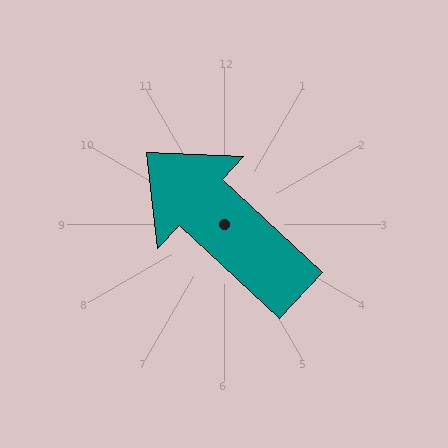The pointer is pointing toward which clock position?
Roughly 10 o'clock.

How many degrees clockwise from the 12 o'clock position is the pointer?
Approximately 313 degrees.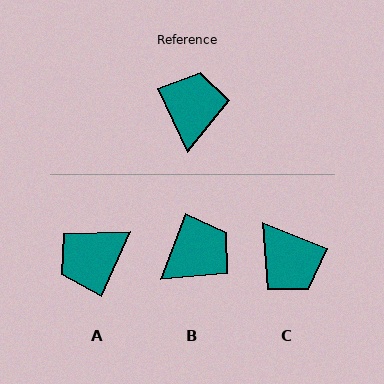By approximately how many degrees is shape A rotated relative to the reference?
Approximately 131 degrees counter-clockwise.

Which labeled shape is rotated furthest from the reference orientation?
C, about 137 degrees away.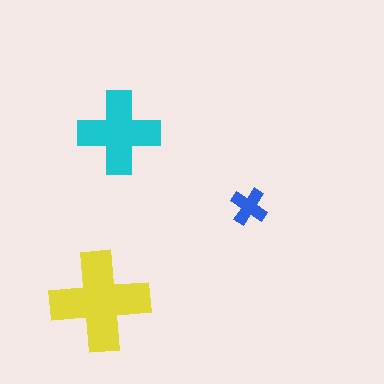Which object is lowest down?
The yellow cross is bottommost.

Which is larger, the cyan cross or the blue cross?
The cyan one.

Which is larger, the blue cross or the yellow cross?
The yellow one.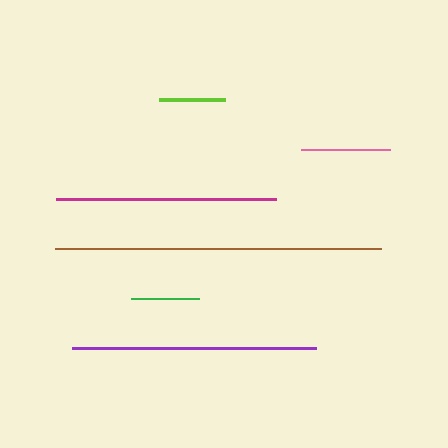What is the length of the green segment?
The green segment is approximately 68 pixels long.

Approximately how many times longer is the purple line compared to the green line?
The purple line is approximately 3.6 times the length of the green line.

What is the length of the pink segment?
The pink segment is approximately 89 pixels long.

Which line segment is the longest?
The brown line is the longest at approximately 326 pixels.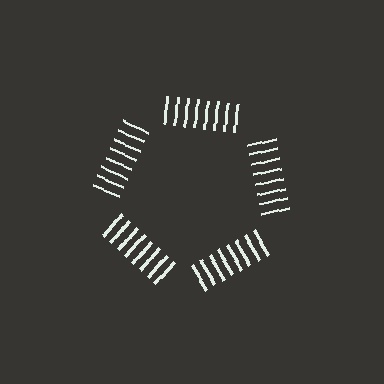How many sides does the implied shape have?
5 sides — the line-ends trace a pentagon.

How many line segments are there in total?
40 — 8 along each of the 5 edges.